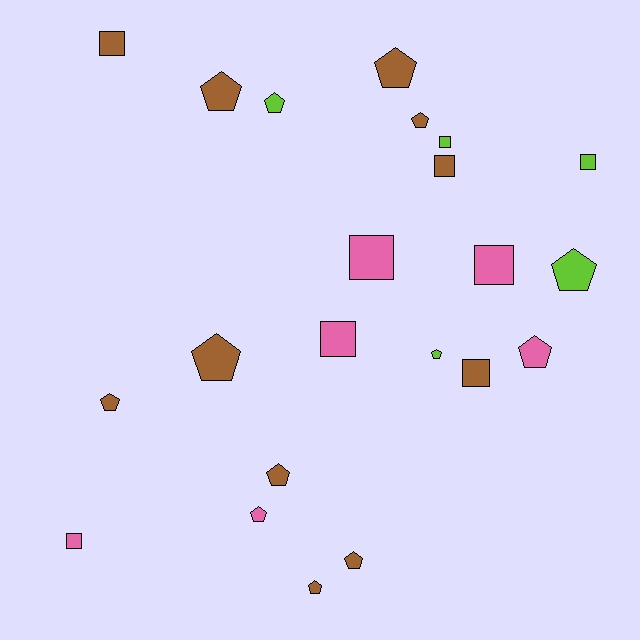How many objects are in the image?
There are 22 objects.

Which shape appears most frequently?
Pentagon, with 13 objects.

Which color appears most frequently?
Brown, with 11 objects.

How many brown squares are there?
There are 3 brown squares.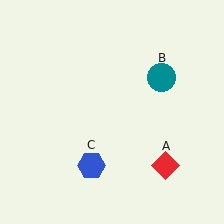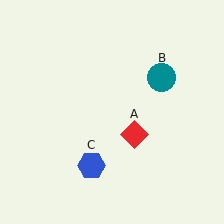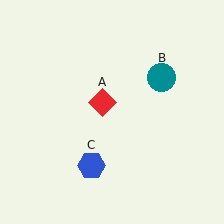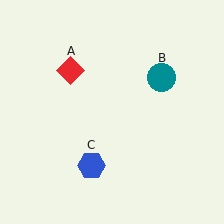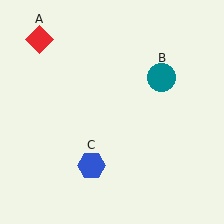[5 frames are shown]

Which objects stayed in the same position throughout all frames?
Teal circle (object B) and blue hexagon (object C) remained stationary.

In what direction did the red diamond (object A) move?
The red diamond (object A) moved up and to the left.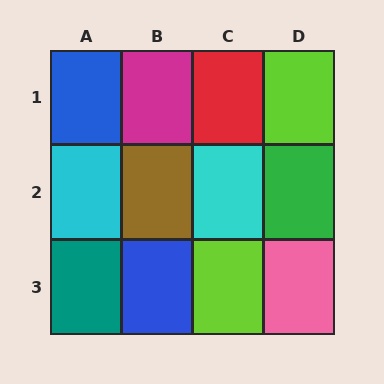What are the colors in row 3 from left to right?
Teal, blue, lime, pink.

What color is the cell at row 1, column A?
Blue.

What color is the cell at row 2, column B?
Brown.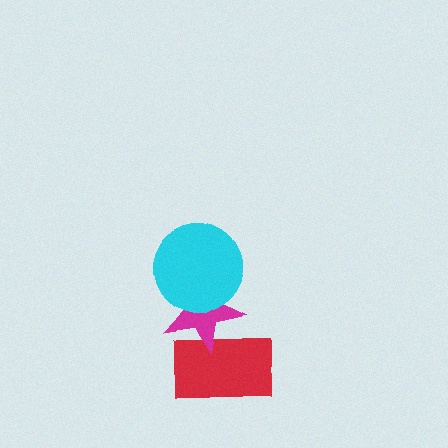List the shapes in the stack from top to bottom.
From top to bottom: the cyan circle, the magenta star, the red rectangle.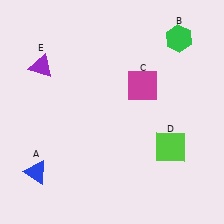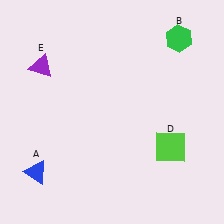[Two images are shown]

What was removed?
The magenta square (C) was removed in Image 2.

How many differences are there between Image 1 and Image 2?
There is 1 difference between the two images.